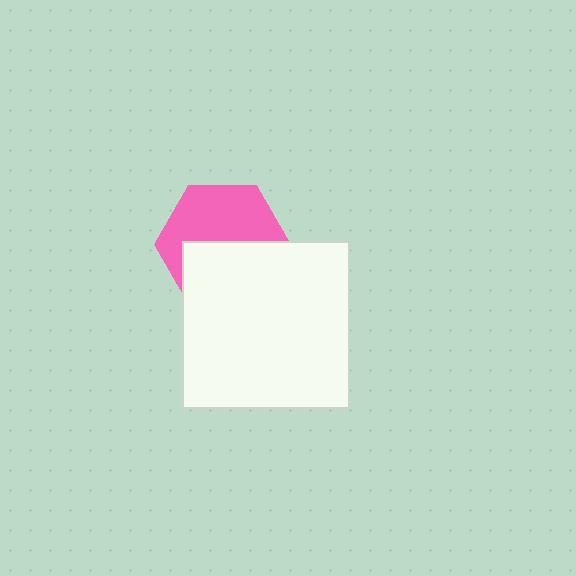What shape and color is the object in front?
The object in front is a white square.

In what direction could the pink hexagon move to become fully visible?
The pink hexagon could move up. That would shift it out from behind the white square entirely.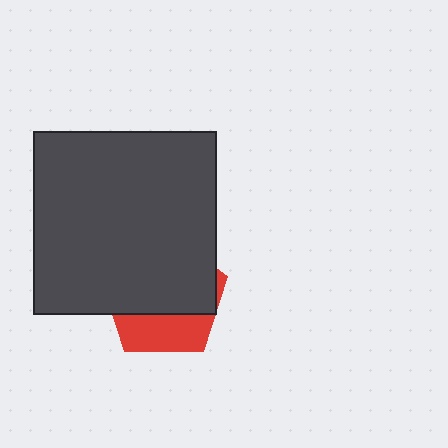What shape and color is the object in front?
The object in front is a dark gray square.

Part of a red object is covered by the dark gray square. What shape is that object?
It is a pentagon.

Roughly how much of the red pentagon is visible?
A small part of it is visible (roughly 32%).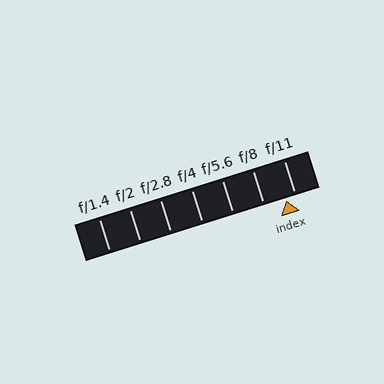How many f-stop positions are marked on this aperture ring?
There are 7 f-stop positions marked.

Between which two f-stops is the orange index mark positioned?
The index mark is between f/8 and f/11.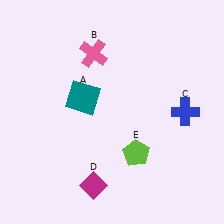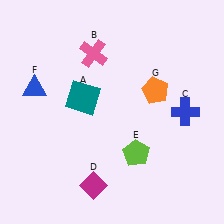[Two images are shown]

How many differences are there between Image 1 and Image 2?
There are 2 differences between the two images.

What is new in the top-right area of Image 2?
An orange pentagon (G) was added in the top-right area of Image 2.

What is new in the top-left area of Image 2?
A blue triangle (F) was added in the top-left area of Image 2.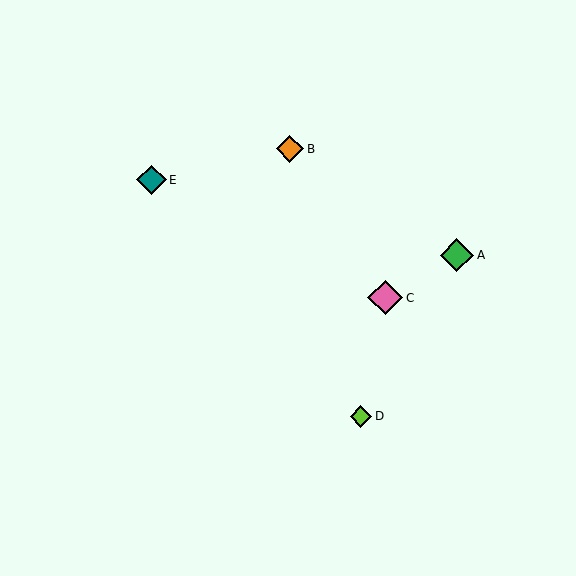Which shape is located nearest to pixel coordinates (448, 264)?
The green diamond (labeled A) at (457, 255) is nearest to that location.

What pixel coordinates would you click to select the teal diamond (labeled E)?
Click at (151, 180) to select the teal diamond E.